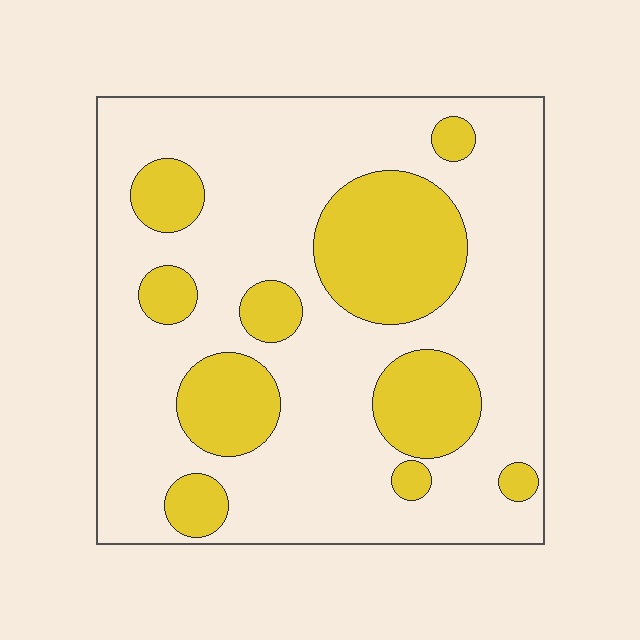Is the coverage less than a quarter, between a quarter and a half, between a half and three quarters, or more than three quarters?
Between a quarter and a half.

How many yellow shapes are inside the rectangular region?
10.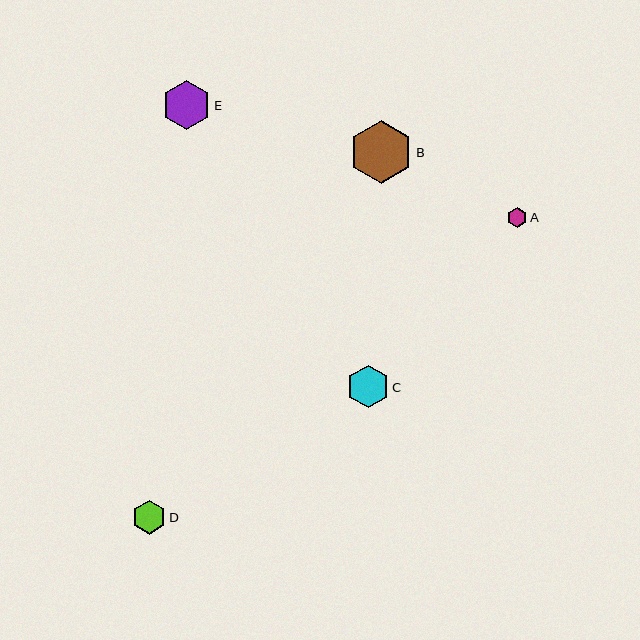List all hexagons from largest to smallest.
From largest to smallest: B, E, C, D, A.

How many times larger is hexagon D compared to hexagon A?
Hexagon D is approximately 1.7 times the size of hexagon A.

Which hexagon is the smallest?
Hexagon A is the smallest with a size of approximately 20 pixels.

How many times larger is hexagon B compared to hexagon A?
Hexagon B is approximately 3.2 times the size of hexagon A.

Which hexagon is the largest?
Hexagon B is the largest with a size of approximately 63 pixels.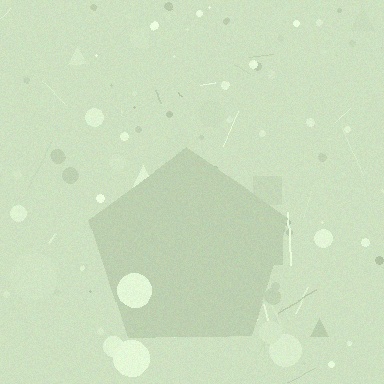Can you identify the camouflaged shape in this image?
The camouflaged shape is a pentagon.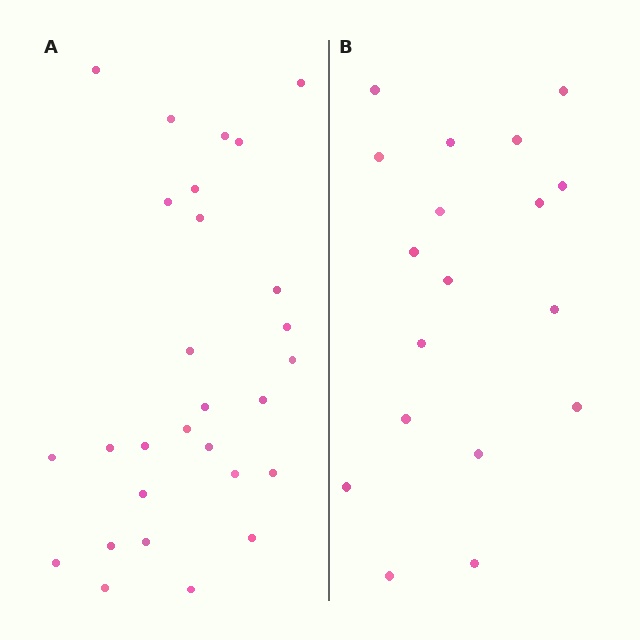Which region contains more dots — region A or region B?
Region A (the left region) has more dots.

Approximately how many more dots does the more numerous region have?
Region A has roughly 10 or so more dots than region B.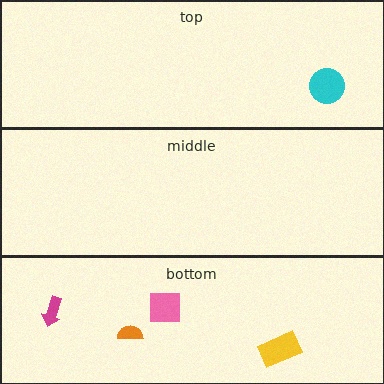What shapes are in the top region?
The cyan circle.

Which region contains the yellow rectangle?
The bottom region.